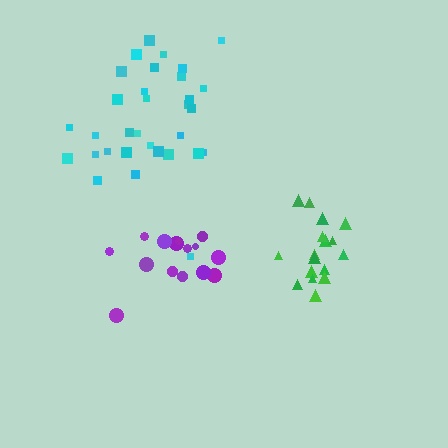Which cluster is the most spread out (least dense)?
Purple.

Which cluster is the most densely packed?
Cyan.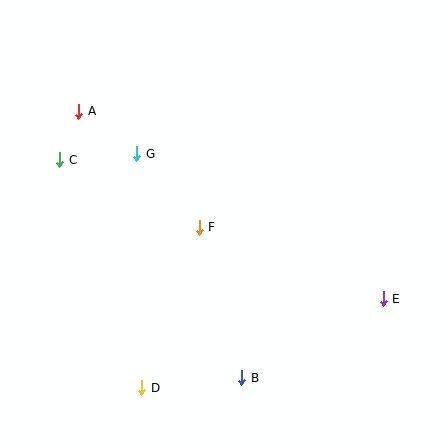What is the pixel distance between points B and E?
The distance between B and E is 162 pixels.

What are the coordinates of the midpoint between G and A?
The midpoint between G and A is at (108, 133).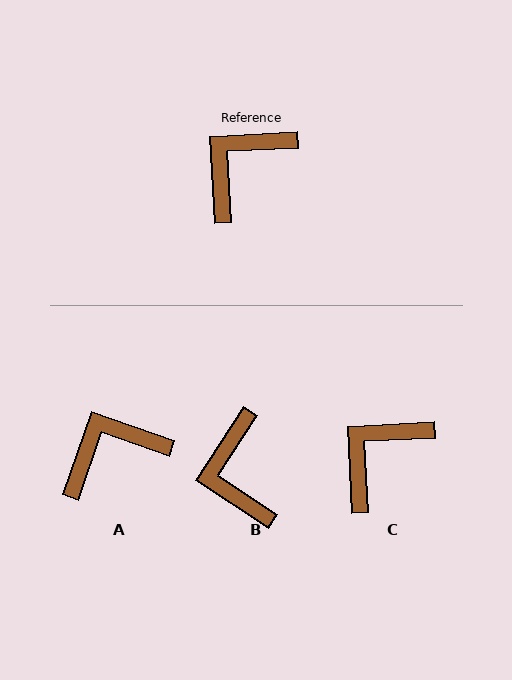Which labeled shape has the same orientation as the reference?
C.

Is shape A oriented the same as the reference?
No, it is off by about 22 degrees.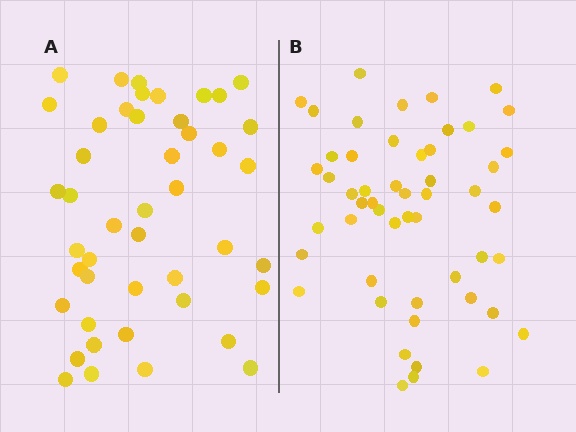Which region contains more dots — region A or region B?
Region B (the right region) has more dots.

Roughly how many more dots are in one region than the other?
Region B has roughly 8 or so more dots than region A.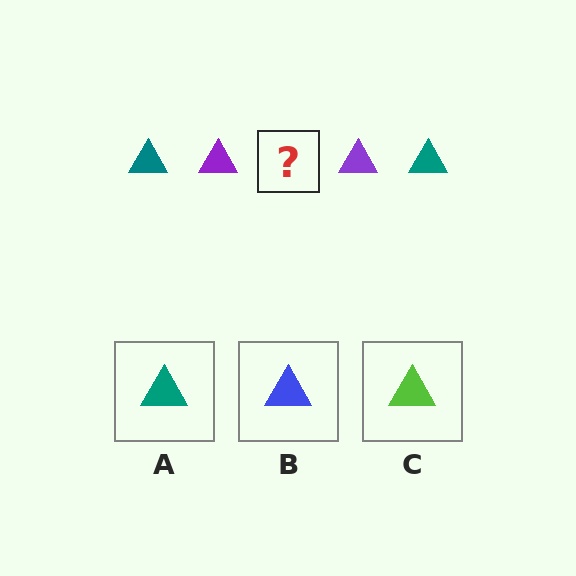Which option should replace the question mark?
Option A.